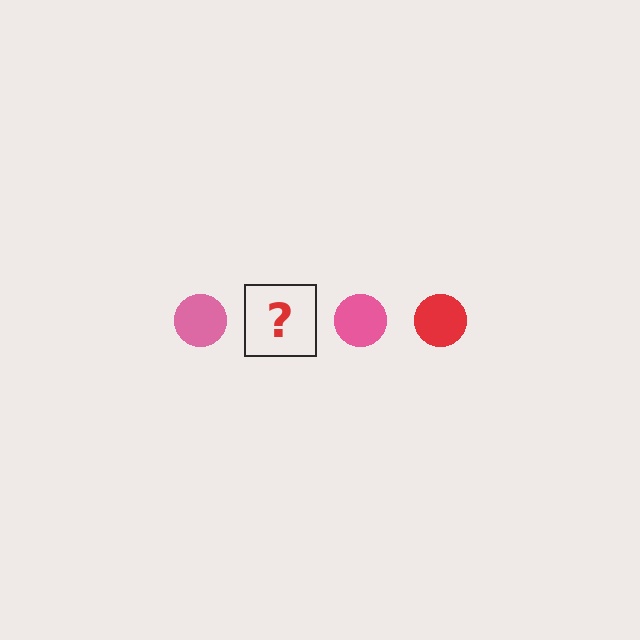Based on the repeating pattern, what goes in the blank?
The blank should be a red circle.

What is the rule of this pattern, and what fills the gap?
The rule is that the pattern cycles through pink, red circles. The gap should be filled with a red circle.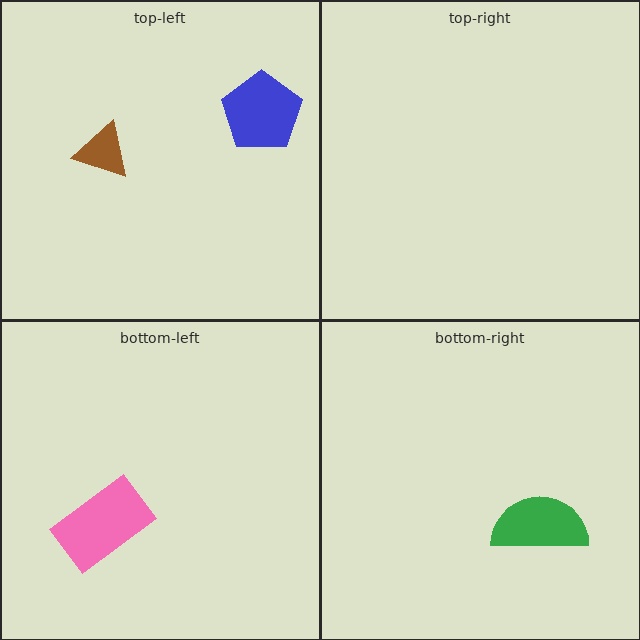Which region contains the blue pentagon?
The top-left region.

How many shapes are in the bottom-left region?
1.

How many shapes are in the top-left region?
2.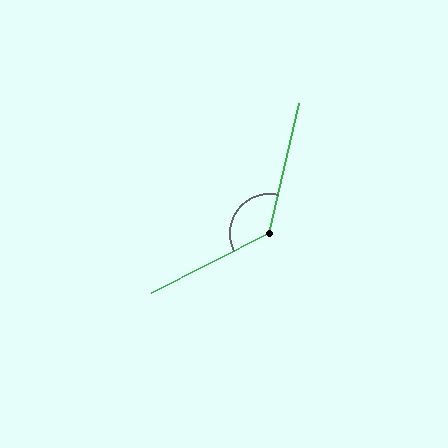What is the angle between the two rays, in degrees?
Approximately 130 degrees.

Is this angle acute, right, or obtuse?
It is obtuse.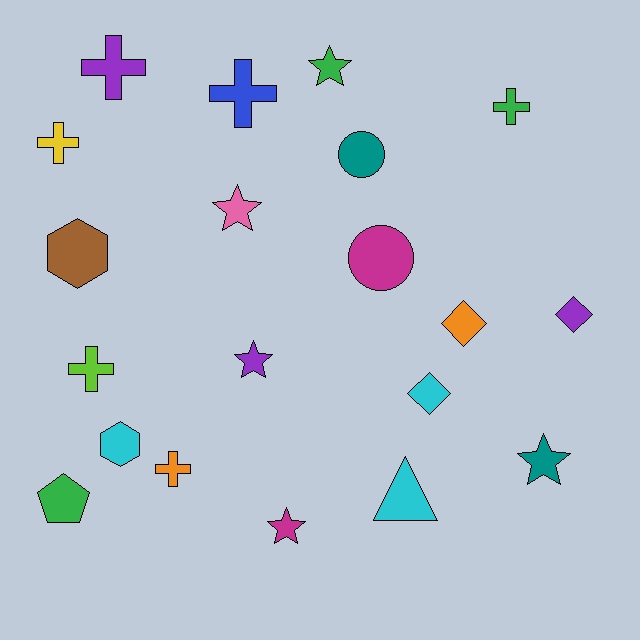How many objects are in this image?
There are 20 objects.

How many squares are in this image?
There are no squares.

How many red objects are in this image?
There are no red objects.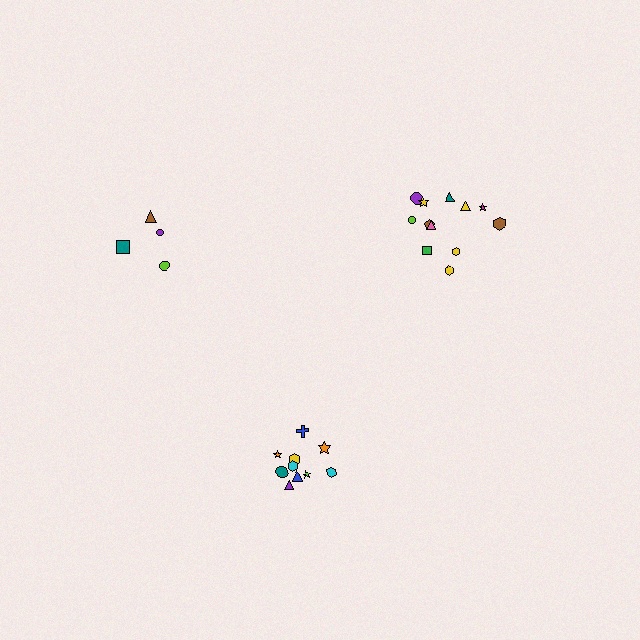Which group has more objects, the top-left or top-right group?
The top-right group.